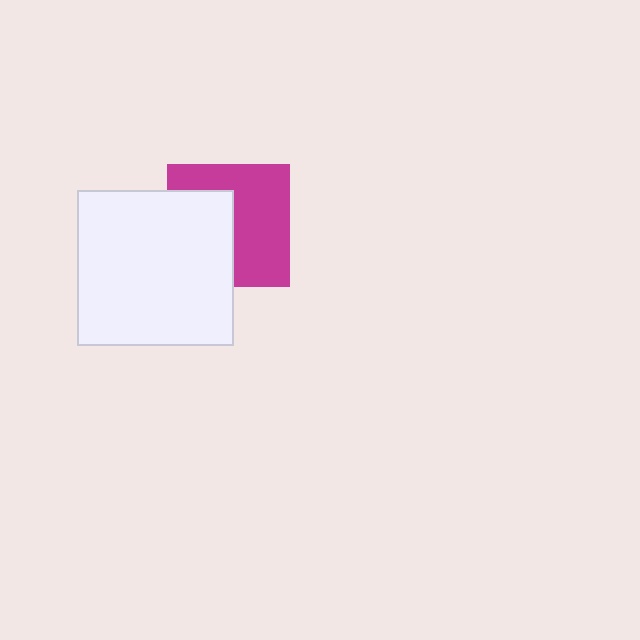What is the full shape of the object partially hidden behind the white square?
The partially hidden object is a magenta square.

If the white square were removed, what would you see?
You would see the complete magenta square.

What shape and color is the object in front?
The object in front is a white square.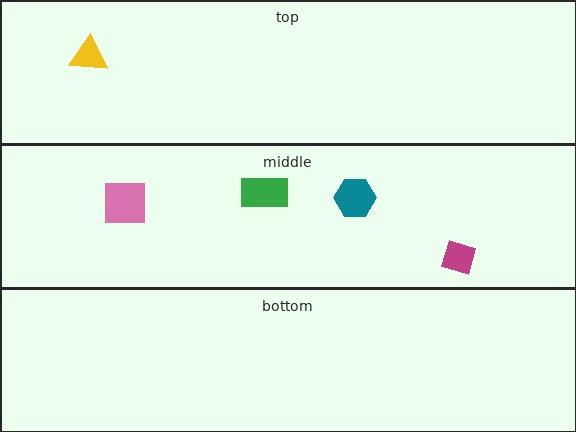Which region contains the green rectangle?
The middle region.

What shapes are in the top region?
The yellow triangle.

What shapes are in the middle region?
The green rectangle, the magenta diamond, the pink square, the teal hexagon.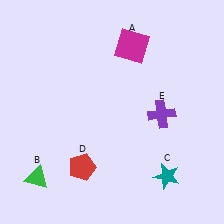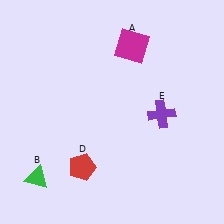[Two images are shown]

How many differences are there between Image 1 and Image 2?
There is 1 difference between the two images.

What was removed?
The teal star (C) was removed in Image 2.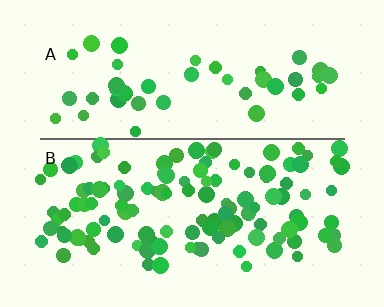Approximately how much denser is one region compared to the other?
Approximately 2.7× — region B over region A.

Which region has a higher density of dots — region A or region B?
B (the bottom).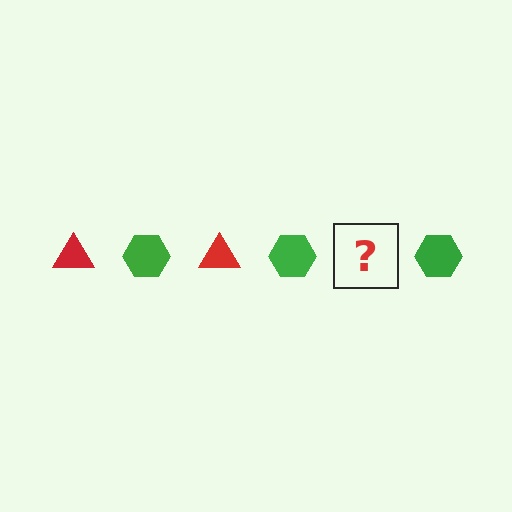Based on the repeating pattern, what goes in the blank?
The blank should be a red triangle.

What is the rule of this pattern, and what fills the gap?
The rule is that the pattern alternates between red triangle and green hexagon. The gap should be filled with a red triangle.